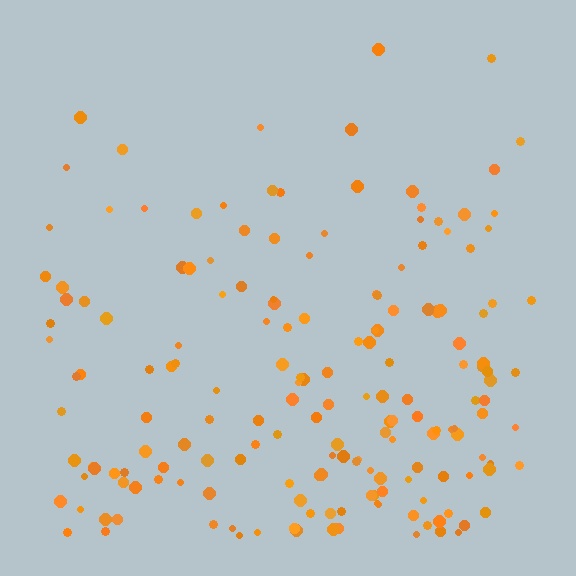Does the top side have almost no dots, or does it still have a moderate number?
Still a moderate number, just noticeably fewer than the bottom.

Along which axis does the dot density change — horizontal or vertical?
Vertical.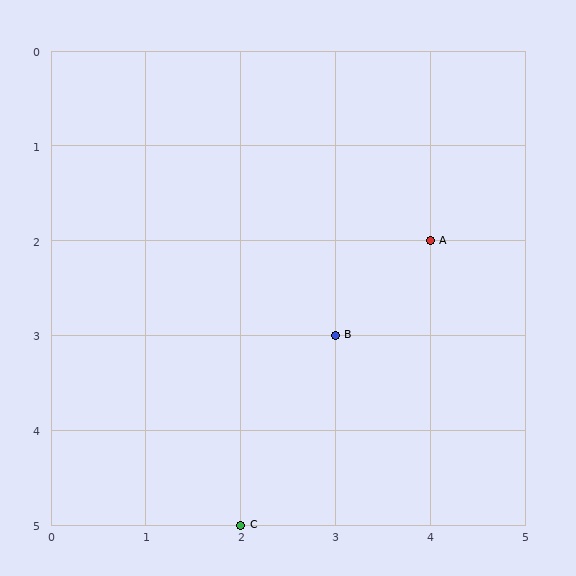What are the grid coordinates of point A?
Point A is at grid coordinates (4, 2).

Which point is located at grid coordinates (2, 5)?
Point C is at (2, 5).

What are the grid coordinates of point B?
Point B is at grid coordinates (3, 3).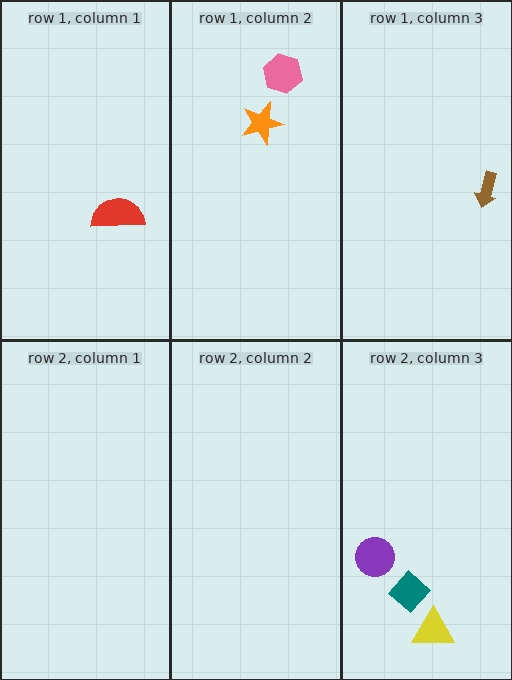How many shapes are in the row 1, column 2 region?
2.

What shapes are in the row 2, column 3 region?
The purple circle, the teal diamond, the yellow triangle.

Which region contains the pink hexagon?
The row 1, column 2 region.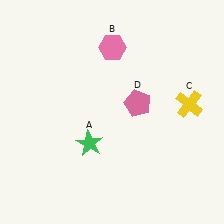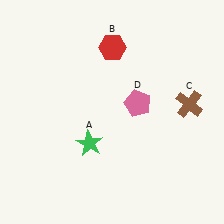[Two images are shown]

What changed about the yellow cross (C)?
In Image 1, C is yellow. In Image 2, it changed to brown.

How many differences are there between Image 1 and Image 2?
There are 2 differences between the two images.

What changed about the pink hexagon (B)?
In Image 1, B is pink. In Image 2, it changed to red.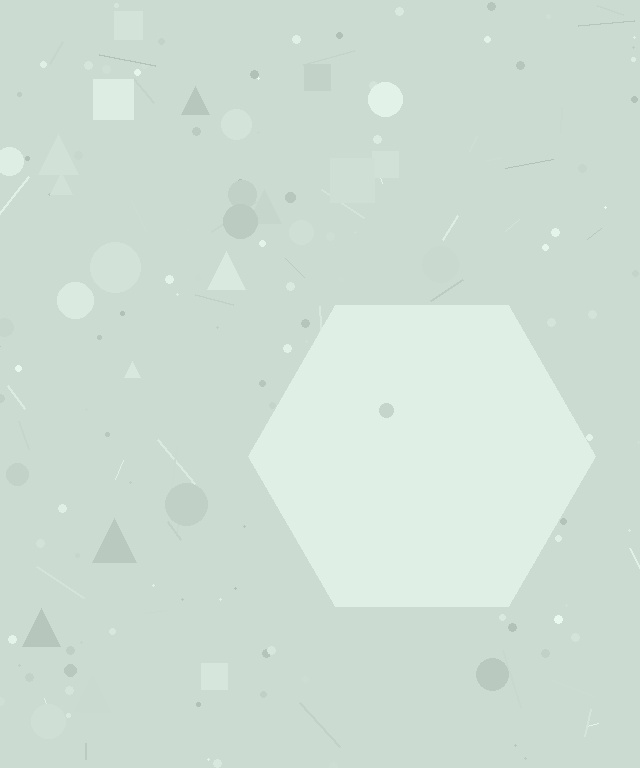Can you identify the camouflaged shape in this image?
The camouflaged shape is a hexagon.